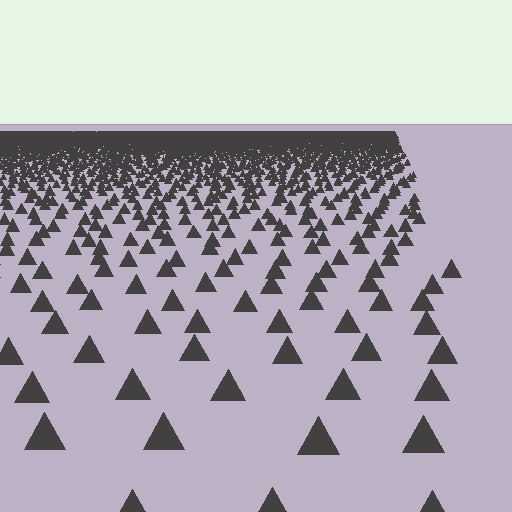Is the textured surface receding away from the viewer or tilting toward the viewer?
The surface is receding away from the viewer. Texture elements get smaller and denser toward the top.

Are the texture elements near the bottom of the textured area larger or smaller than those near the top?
Larger. Near the bottom, elements are closer to the viewer and appear at a bigger on-screen size.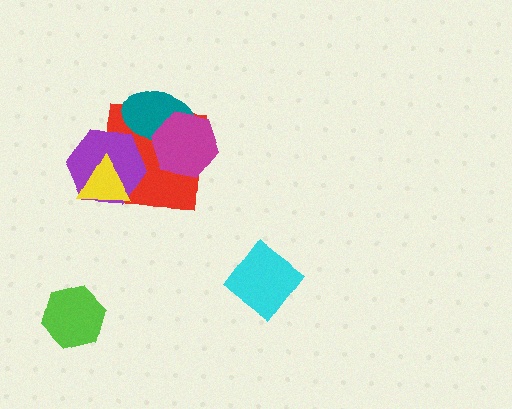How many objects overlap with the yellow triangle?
2 objects overlap with the yellow triangle.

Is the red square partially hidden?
Yes, it is partially covered by another shape.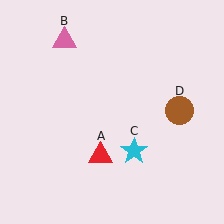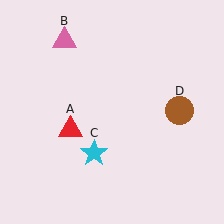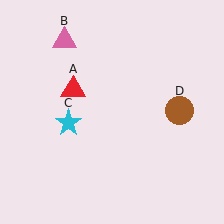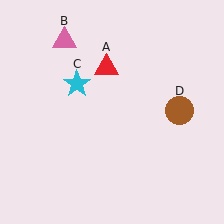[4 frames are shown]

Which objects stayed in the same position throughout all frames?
Pink triangle (object B) and brown circle (object D) remained stationary.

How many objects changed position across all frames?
2 objects changed position: red triangle (object A), cyan star (object C).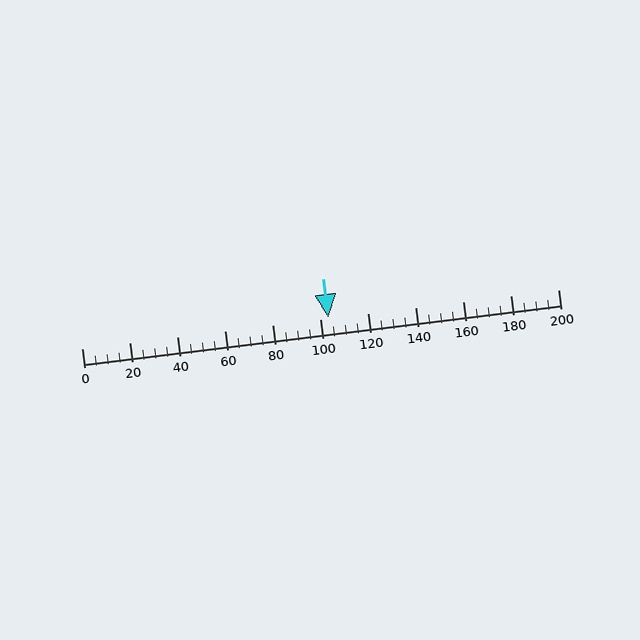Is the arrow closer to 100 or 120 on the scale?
The arrow is closer to 100.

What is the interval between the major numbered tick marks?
The major tick marks are spaced 20 units apart.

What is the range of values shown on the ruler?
The ruler shows values from 0 to 200.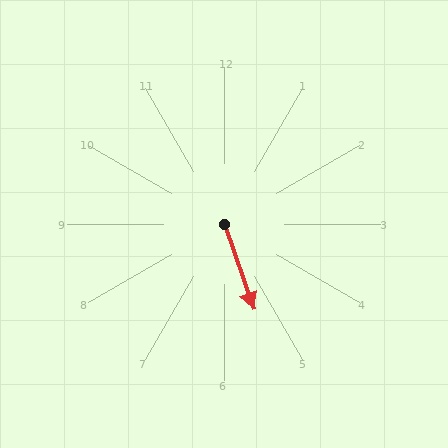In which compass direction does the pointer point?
South.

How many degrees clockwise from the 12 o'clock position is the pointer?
Approximately 161 degrees.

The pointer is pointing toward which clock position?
Roughly 5 o'clock.